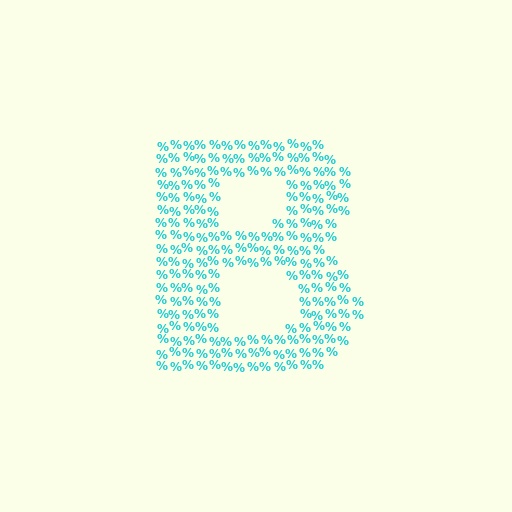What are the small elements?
The small elements are percent signs.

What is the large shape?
The large shape is the letter B.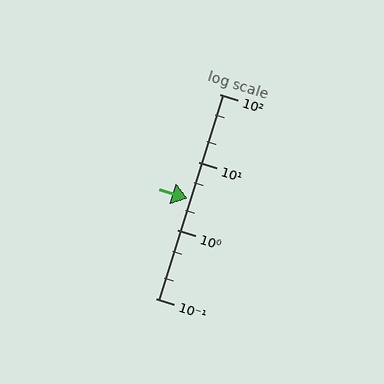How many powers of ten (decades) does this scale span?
The scale spans 3 decades, from 0.1 to 100.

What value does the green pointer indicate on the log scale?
The pointer indicates approximately 2.9.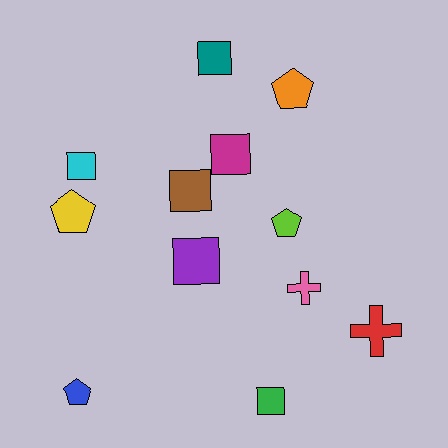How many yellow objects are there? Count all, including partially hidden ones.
There is 1 yellow object.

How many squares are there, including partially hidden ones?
There are 6 squares.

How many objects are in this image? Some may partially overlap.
There are 12 objects.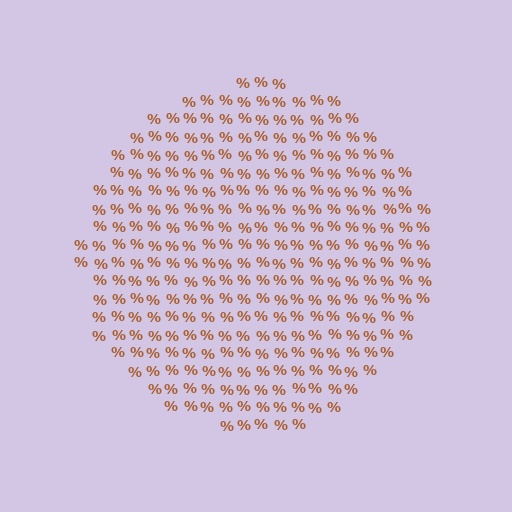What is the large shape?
The large shape is a circle.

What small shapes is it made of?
It is made of small percent signs.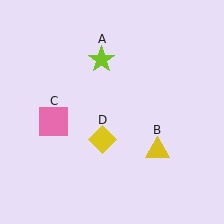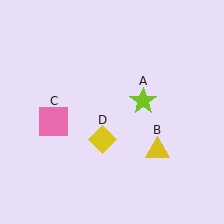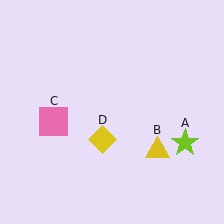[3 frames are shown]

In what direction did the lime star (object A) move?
The lime star (object A) moved down and to the right.